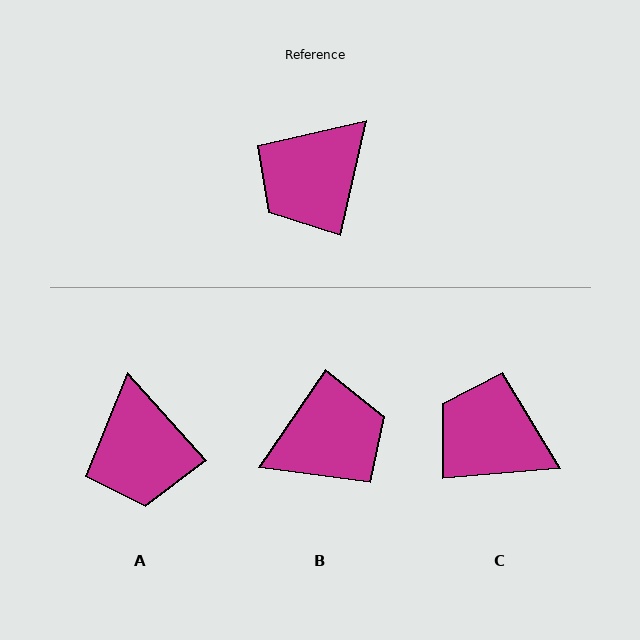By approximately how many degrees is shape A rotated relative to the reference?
Approximately 55 degrees counter-clockwise.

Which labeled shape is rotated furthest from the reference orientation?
B, about 159 degrees away.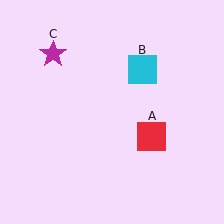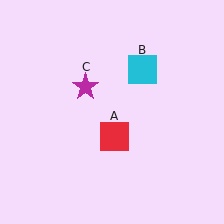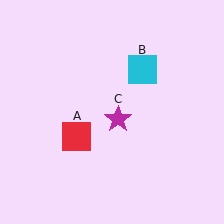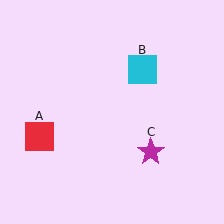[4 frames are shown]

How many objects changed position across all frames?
2 objects changed position: red square (object A), magenta star (object C).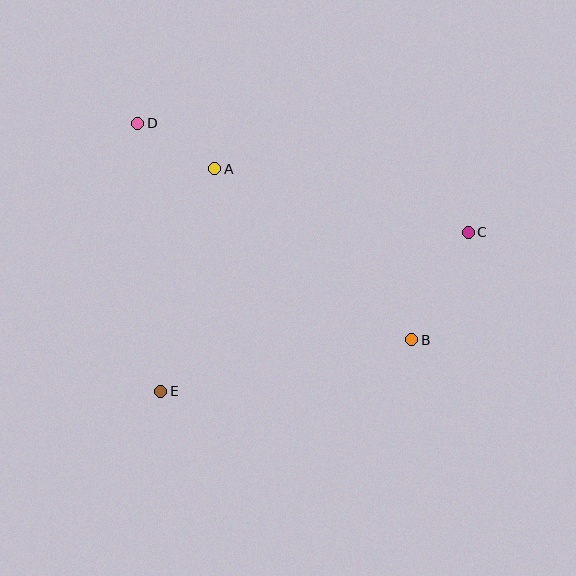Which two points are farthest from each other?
Points B and D are farthest from each other.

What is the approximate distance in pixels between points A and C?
The distance between A and C is approximately 262 pixels.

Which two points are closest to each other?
Points A and D are closest to each other.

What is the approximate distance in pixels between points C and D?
The distance between C and D is approximately 348 pixels.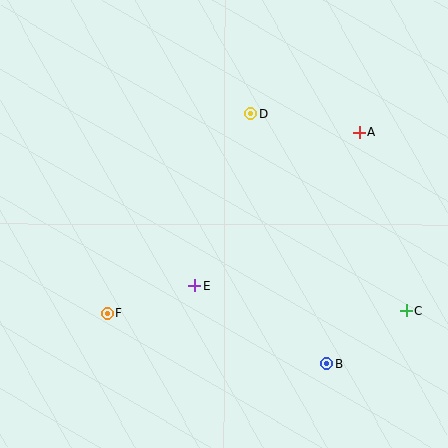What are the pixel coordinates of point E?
Point E is at (195, 286).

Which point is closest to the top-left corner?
Point D is closest to the top-left corner.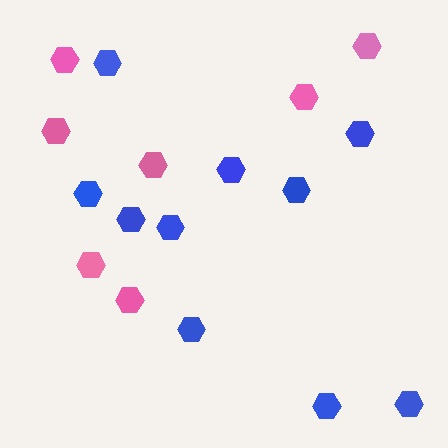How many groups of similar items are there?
There are 2 groups: one group of pink hexagons (7) and one group of blue hexagons (10).